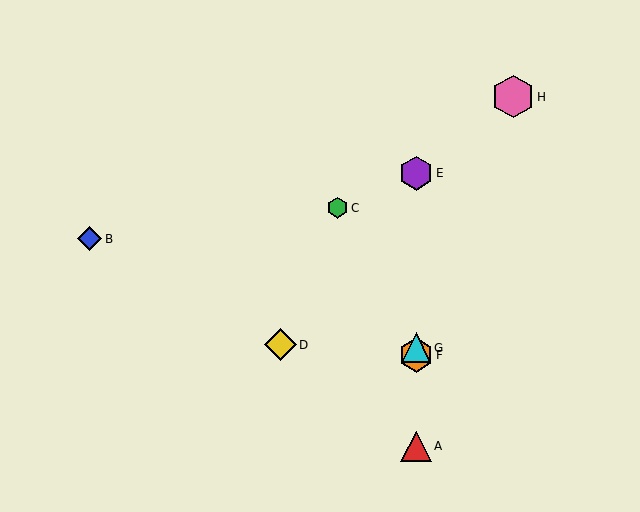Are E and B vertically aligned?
No, E is at x≈416 and B is at x≈89.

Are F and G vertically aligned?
Yes, both are at x≈416.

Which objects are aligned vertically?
Objects A, E, F, G are aligned vertically.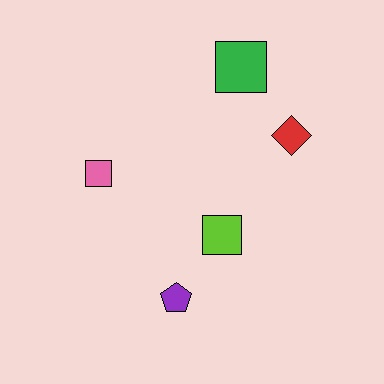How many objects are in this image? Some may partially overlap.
There are 5 objects.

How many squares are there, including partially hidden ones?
There are 3 squares.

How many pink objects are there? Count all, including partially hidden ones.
There is 1 pink object.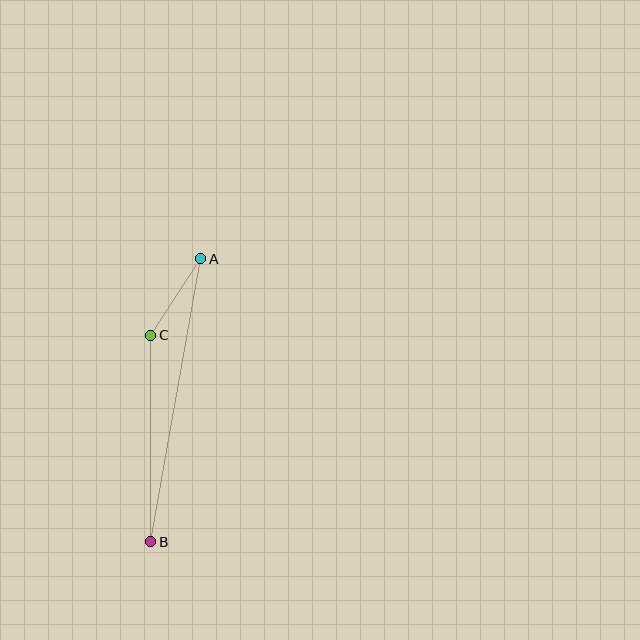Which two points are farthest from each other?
Points A and B are farthest from each other.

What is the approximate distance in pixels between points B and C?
The distance between B and C is approximately 207 pixels.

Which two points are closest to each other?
Points A and C are closest to each other.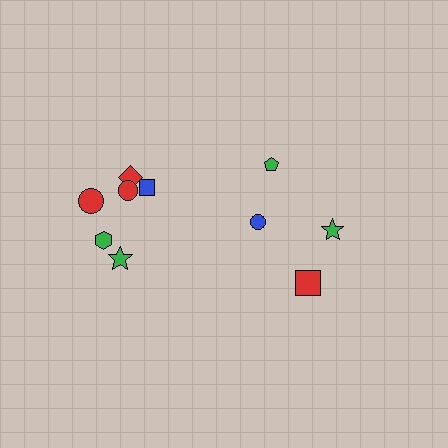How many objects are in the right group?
There are 4 objects.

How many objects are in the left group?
There are 6 objects.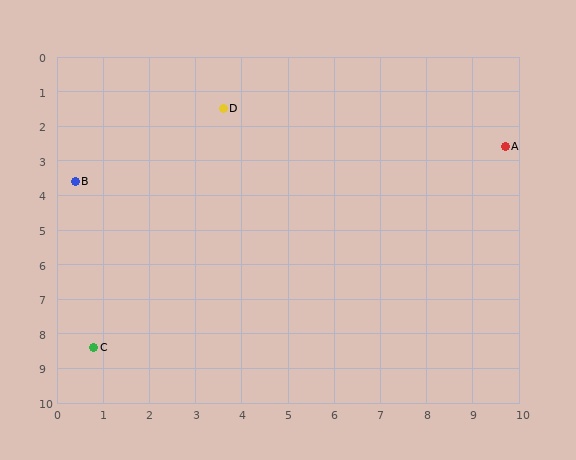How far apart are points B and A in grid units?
Points B and A are about 9.4 grid units apart.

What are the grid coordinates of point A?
Point A is at approximately (9.7, 2.6).